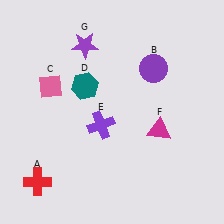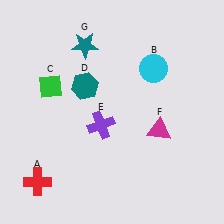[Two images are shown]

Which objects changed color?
B changed from purple to cyan. C changed from pink to green. G changed from purple to teal.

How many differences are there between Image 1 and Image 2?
There are 3 differences between the two images.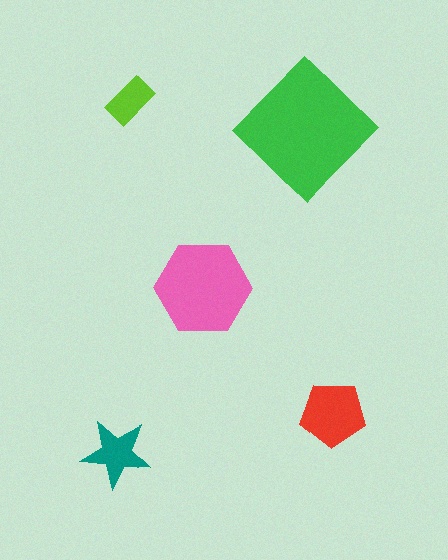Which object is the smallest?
The lime rectangle.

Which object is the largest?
The green diamond.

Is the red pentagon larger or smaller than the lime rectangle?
Larger.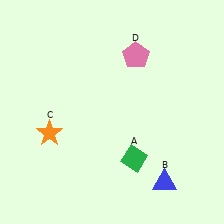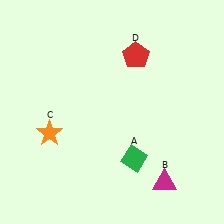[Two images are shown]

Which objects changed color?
B changed from blue to magenta. D changed from pink to red.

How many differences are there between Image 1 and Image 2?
There are 2 differences between the two images.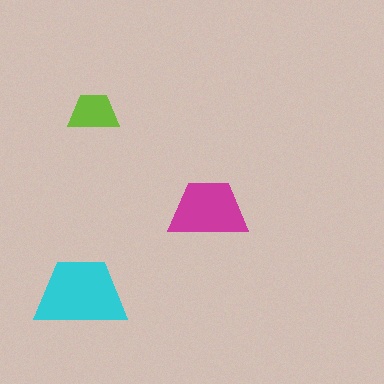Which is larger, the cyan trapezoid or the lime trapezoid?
The cyan one.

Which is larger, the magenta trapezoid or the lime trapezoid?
The magenta one.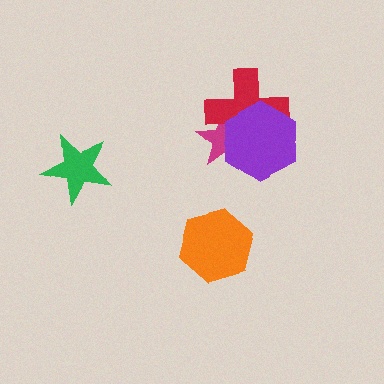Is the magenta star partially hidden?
Yes, it is partially covered by another shape.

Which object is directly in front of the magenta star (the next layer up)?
The red cross is directly in front of the magenta star.